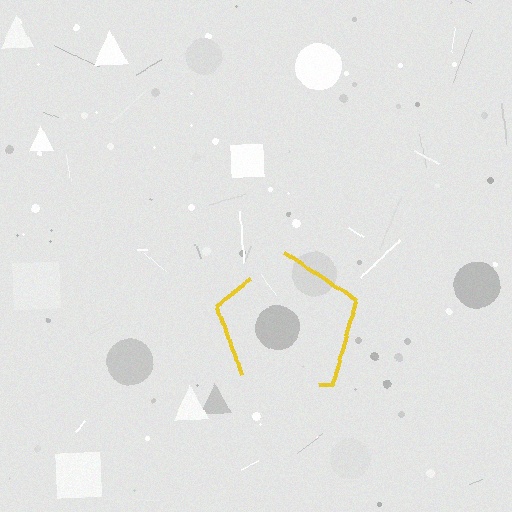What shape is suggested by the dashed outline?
The dashed outline suggests a pentagon.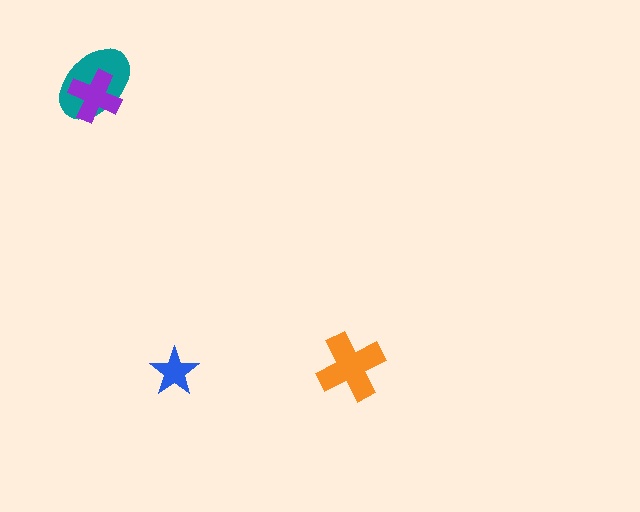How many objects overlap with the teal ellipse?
1 object overlaps with the teal ellipse.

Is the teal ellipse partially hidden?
Yes, it is partially covered by another shape.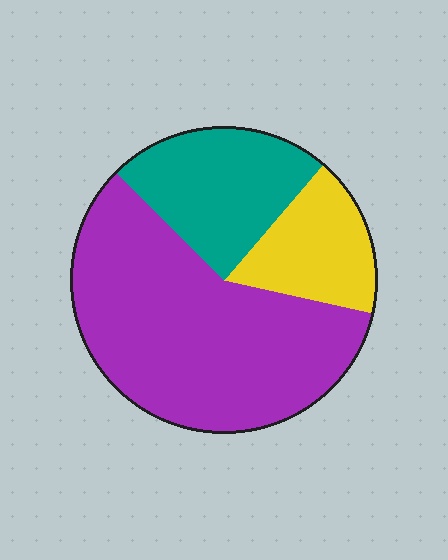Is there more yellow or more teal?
Teal.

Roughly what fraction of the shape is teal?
Teal takes up about one quarter (1/4) of the shape.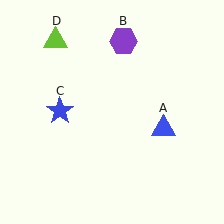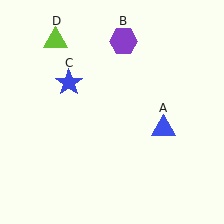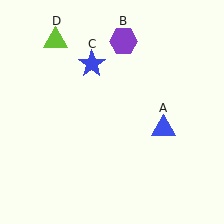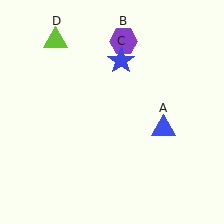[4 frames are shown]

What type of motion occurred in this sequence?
The blue star (object C) rotated clockwise around the center of the scene.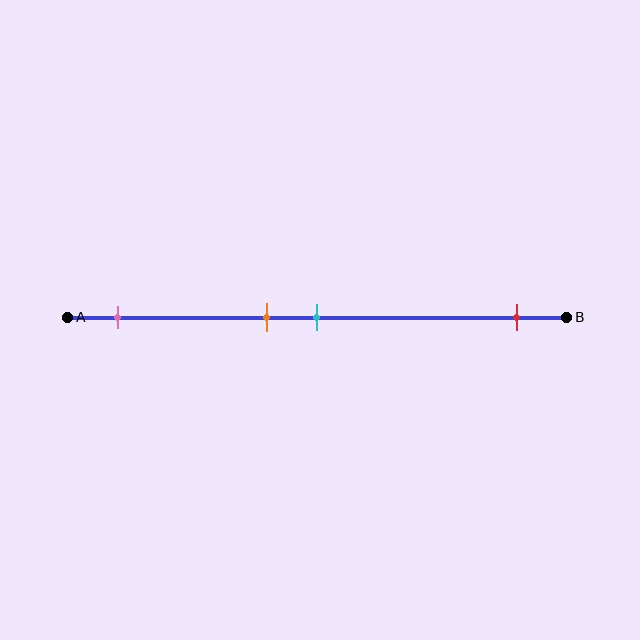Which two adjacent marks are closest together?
The orange and cyan marks are the closest adjacent pair.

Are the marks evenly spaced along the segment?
No, the marks are not evenly spaced.